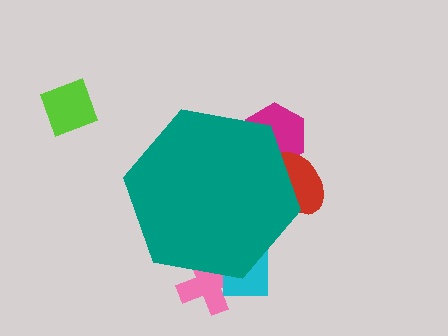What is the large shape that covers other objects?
A teal hexagon.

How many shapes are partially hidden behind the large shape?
4 shapes are partially hidden.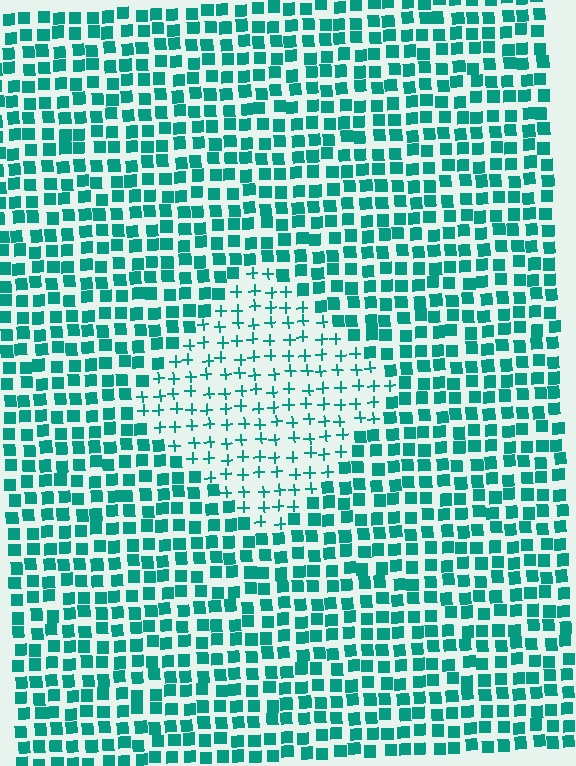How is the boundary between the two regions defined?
The boundary is defined by a change in element shape: plus signs inside vs. squares outside. All elements share the same color and spacing.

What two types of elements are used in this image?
The image uses plus signs inside the diamond region and squares outside it.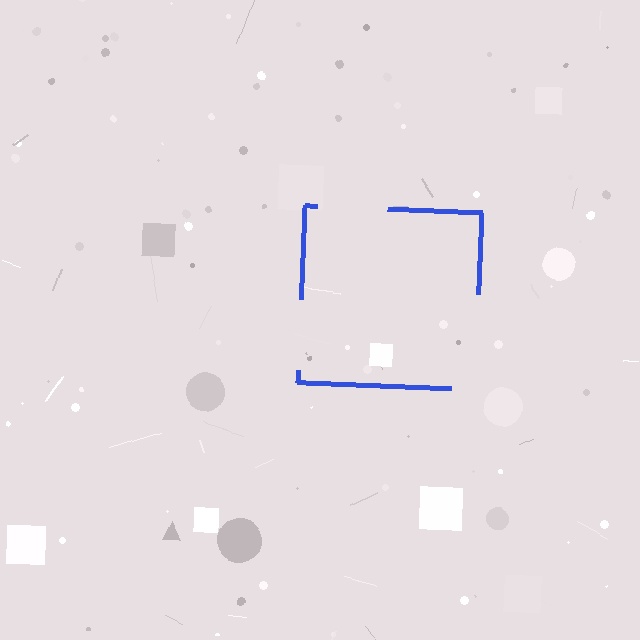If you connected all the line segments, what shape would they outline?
They would outline a square.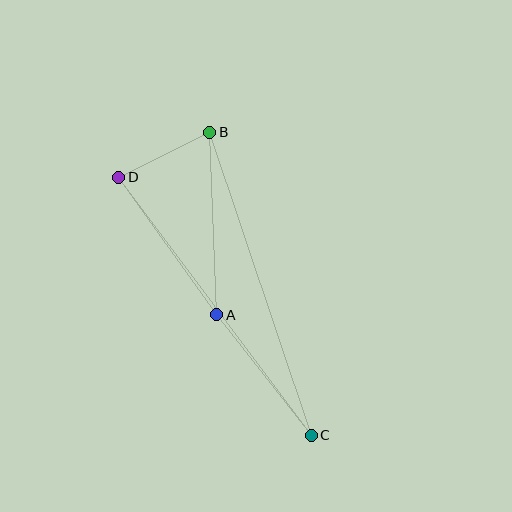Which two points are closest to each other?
Points B and D are closest to each other.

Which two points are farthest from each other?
Points C and D are farthest from each other.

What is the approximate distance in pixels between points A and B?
The distance between A and B is approximately 183 pixels.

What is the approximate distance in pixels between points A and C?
The distance between A and C is approximately 153 pixels.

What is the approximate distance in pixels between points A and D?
The distance between A and D is approximately 169 pixels.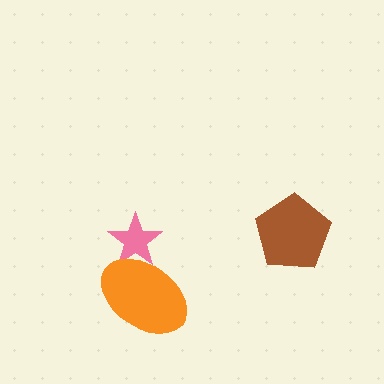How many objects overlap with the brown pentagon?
0 objects overlap with the brown pentagon.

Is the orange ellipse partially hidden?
No, no other shape covers it.